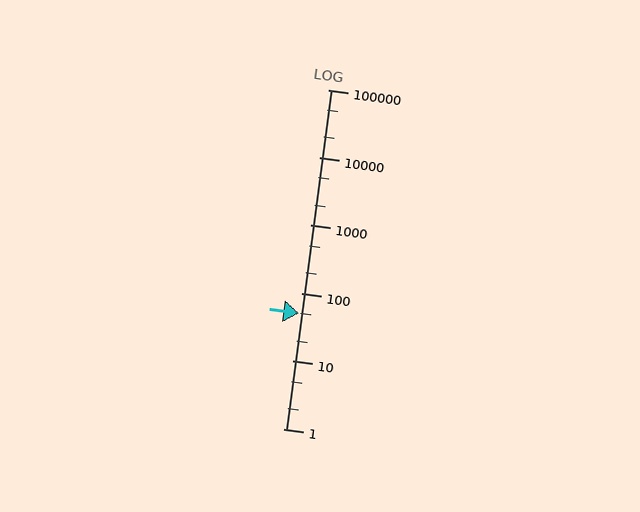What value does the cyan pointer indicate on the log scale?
The pointer indicates approximately 50.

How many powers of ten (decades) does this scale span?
The scale spans 5 decades, from 1 to 100000.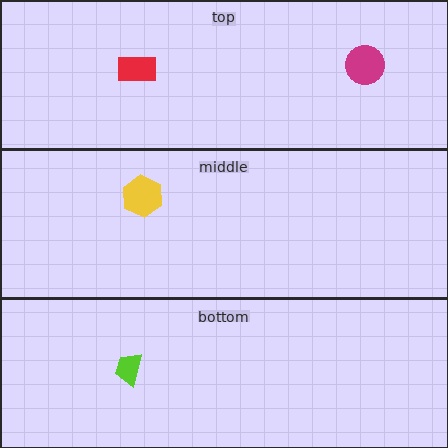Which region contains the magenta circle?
The top region.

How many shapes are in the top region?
2.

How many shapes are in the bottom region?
1.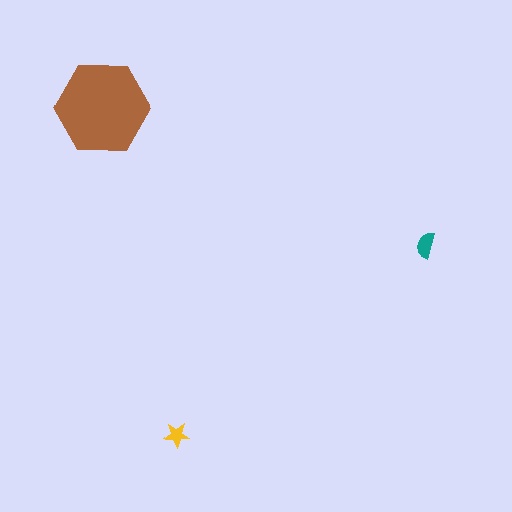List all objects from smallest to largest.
The yellow star, the teal semicircle, the brown hexagon.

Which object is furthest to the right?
The teal semicircle is rightmost.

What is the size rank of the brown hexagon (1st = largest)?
1st.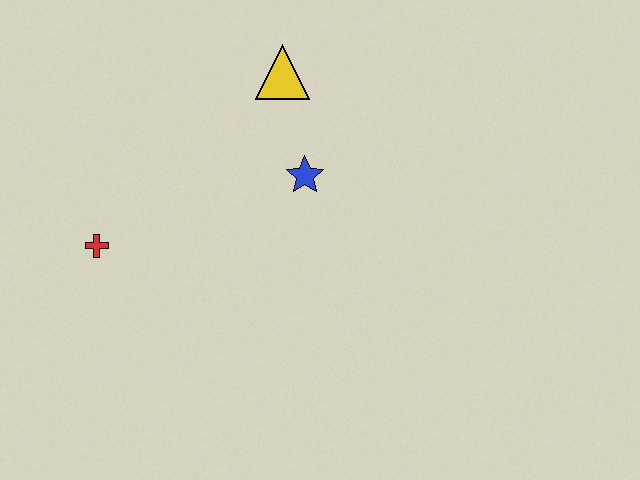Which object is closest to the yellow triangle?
The blue star is closest to the yellow triangle.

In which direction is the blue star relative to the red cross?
The blue star is to the right of the red cross.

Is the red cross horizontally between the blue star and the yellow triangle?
No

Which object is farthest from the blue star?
The red cross is farthest from the blue star.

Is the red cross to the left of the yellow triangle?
Yes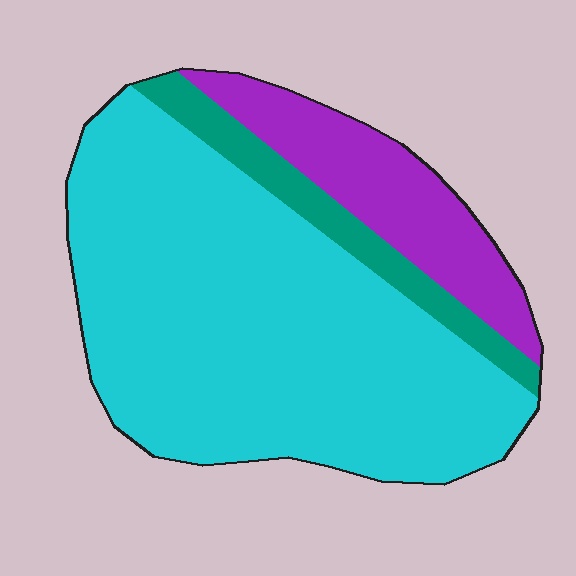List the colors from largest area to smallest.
From largest to smallest: cyan, purple, teal.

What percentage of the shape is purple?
Purple covers about 20% of the shape.